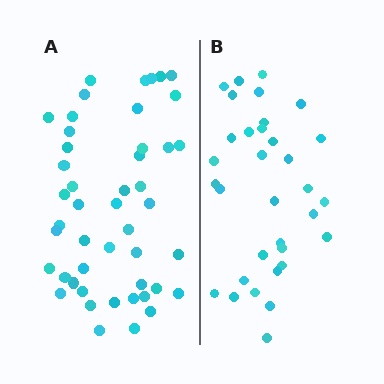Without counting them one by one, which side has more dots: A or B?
Region A (the left region) has more dots.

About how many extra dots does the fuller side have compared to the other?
Region A has approximately 15 more dots than region B.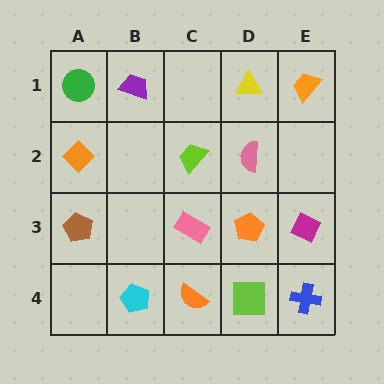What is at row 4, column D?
A lime square.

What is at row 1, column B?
A purple trapezoid.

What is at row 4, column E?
A blue cross.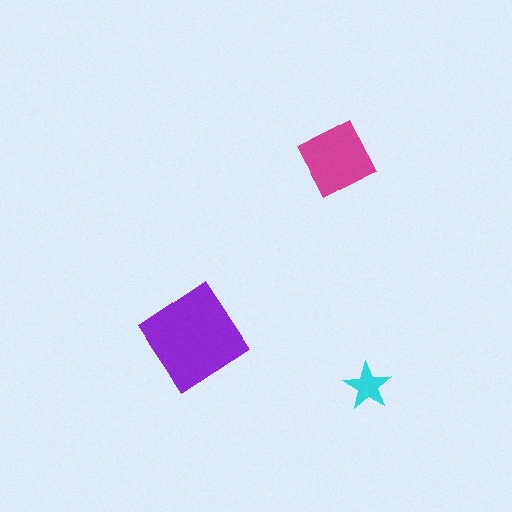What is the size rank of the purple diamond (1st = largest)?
1st.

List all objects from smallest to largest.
The cyan star, the magenta diamond, the purple diamond.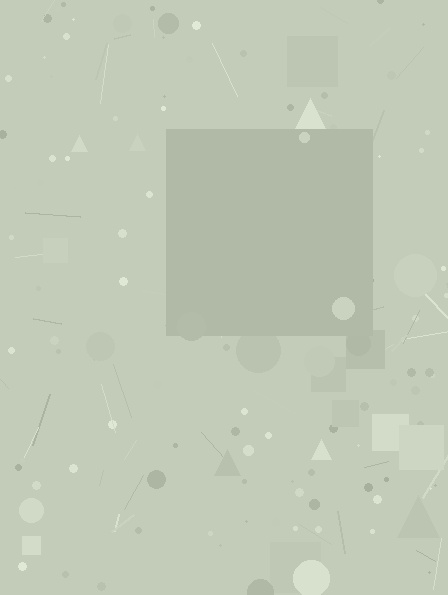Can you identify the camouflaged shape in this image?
The camouflaged shape is a square.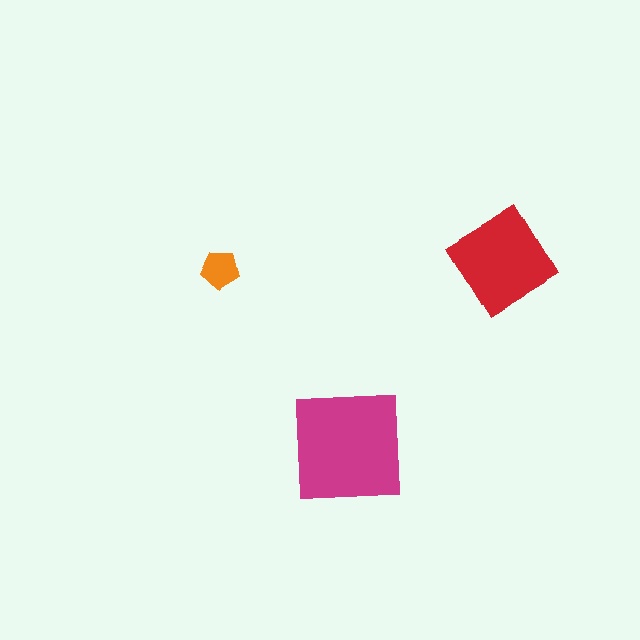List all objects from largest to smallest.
The magenta square, the red diamond, the orange pentagon.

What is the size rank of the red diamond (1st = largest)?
2nd.